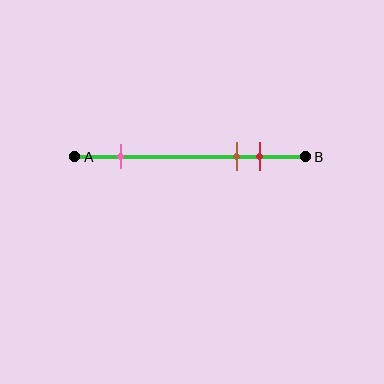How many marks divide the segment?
There are 3 marks dividing the segment.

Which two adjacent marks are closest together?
The brown and red marks are the closest adjacent pair.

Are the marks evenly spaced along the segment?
No, the marks are not evenly spaced.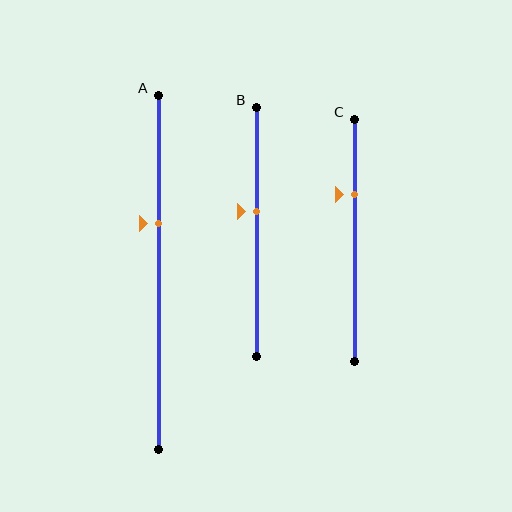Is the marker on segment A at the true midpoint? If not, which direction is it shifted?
No, the marker on segment A is shifted upward by about 14% of the segment length.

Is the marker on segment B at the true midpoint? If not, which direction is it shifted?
No, the marker on segment B is shifted upward by about 8% of the segment length.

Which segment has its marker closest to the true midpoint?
Segment B has its marker closest to the true midpoint.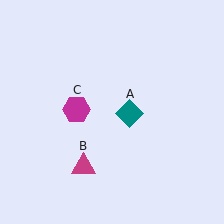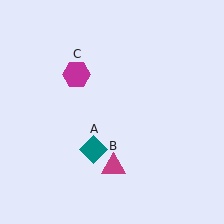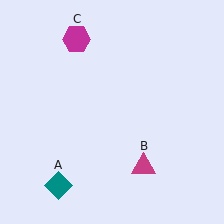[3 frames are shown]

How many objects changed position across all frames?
3 objects changed position: teal diamond (object A), magenta triangle (object B), magenta hexagon (object C).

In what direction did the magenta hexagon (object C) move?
The magenta hexagon (object C) moved up.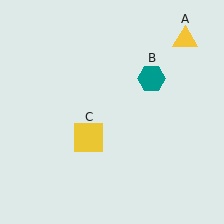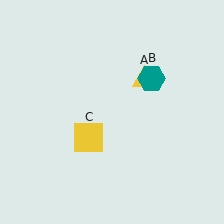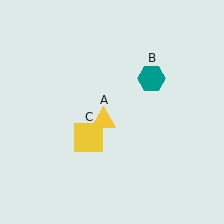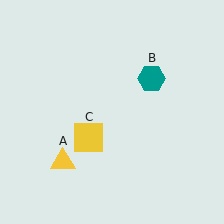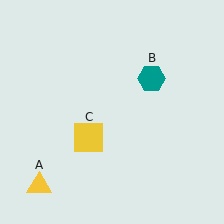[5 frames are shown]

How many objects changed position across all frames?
1 object changed position: yellow triangle (object A).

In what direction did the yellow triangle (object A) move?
The yellow triangle (object A) moved down and to the left.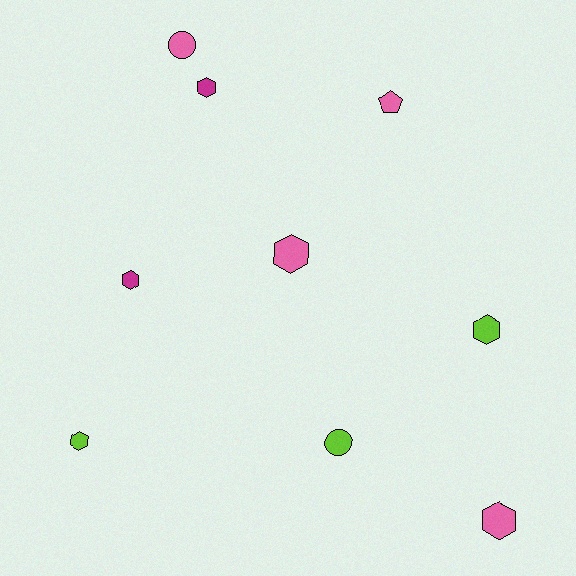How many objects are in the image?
There are 9 objects.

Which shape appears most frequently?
Hexagon, with 6 objects.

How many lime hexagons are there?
There are 2 lime hexagons.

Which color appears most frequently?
Pink, with 4 objects.